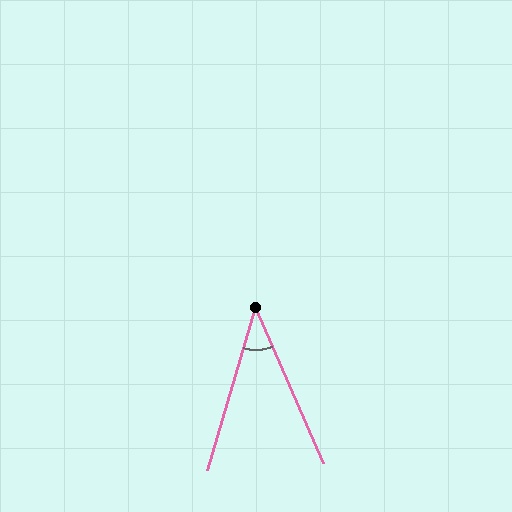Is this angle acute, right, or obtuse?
It is acute.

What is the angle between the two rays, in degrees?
Approximately 40 degrees.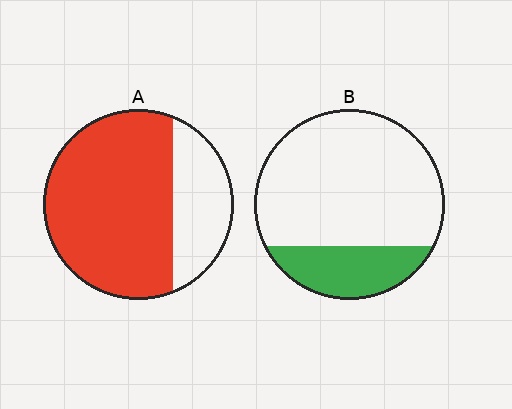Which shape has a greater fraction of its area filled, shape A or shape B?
Shape A.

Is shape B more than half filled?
No.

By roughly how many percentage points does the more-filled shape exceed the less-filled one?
By roughly 50 percentage points (A over B).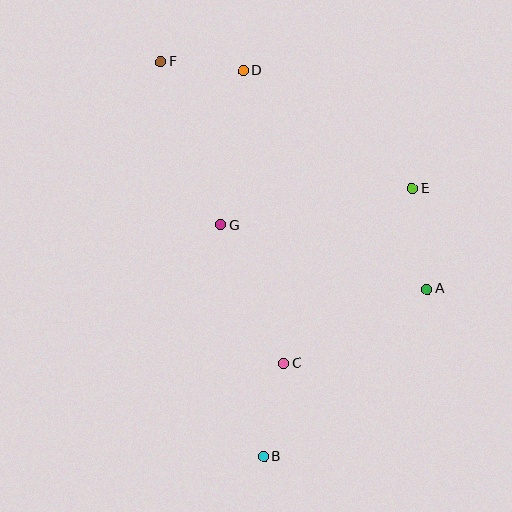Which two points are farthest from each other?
Points B and F are farthest from each other.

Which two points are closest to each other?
Points D and F are closest to each other.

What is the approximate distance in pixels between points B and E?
The distance between B and E is approximately 306 pixels.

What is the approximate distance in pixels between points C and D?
The distance between C and D is approximately 296 pixels.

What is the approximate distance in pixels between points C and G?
The distance between C and G is approximately 152 pixels.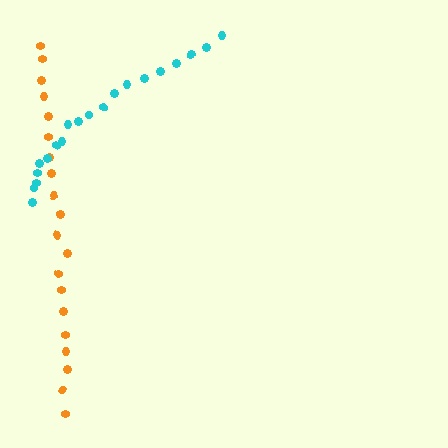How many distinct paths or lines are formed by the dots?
There are 2 distinct paths.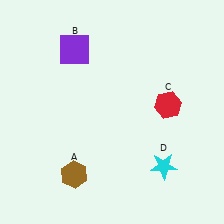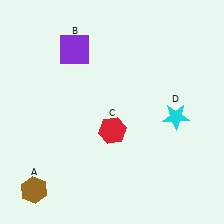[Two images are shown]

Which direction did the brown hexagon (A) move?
The brown hexagon (A) moved left.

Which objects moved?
The objects that moved are: the brown hexagon (A), the red hexagon (C), the cyan star (D).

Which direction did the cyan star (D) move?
The cyan star (D) moved up.